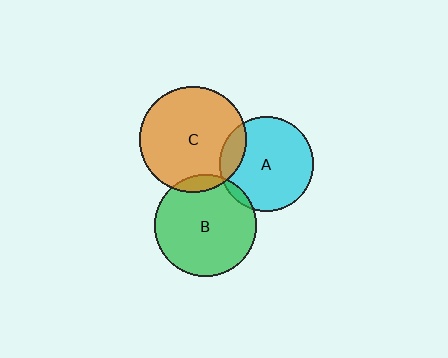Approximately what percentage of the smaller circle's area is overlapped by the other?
Approximately 10%.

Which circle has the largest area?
Circle C (orange).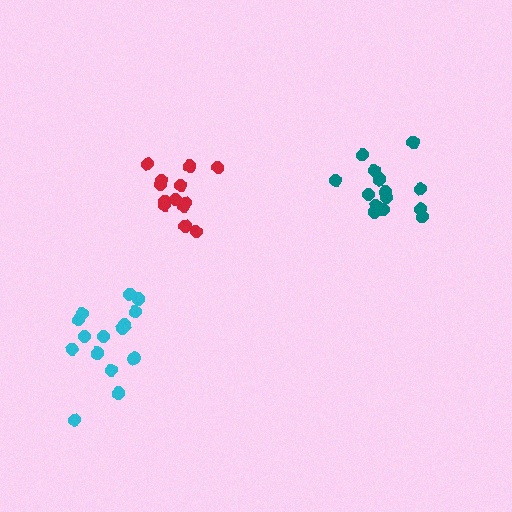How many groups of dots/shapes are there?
There are 3 groups.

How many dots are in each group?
Group 1: 14 dots, Group 2: 13 dots, Group 3: 16 dots (43 total).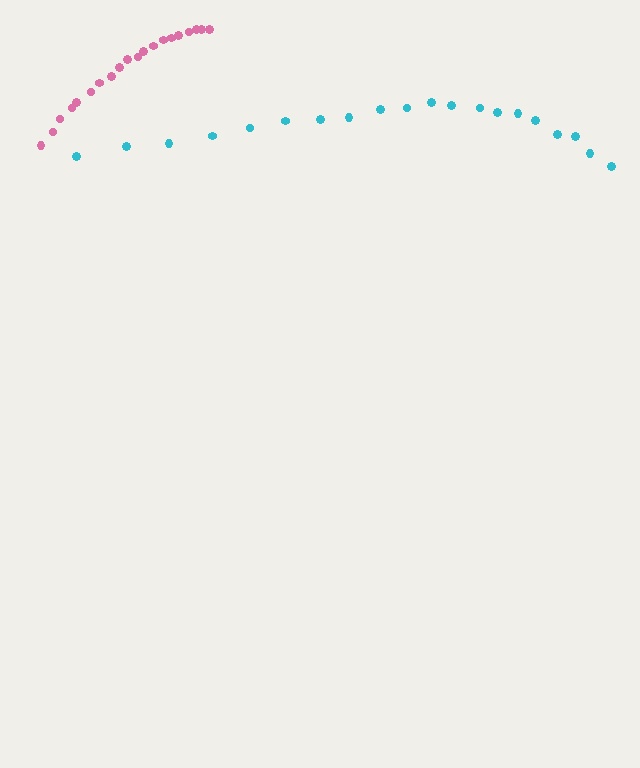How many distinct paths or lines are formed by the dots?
There are 2 distinct paths.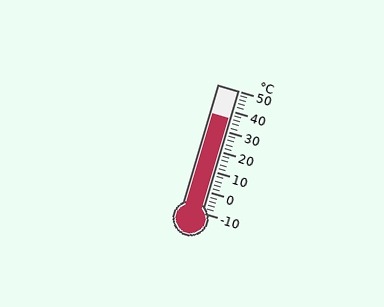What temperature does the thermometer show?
The thermometer shows approximately 36°C.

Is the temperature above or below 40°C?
The temperature is below 40°C.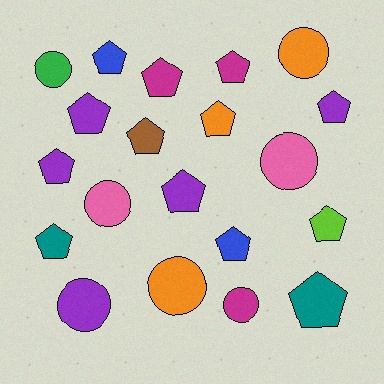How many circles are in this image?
There are 7 circles.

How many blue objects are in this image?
There are 2 blue objects.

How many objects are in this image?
There are 20 objects.